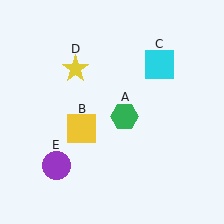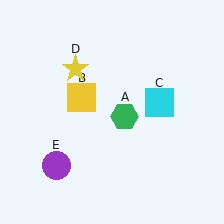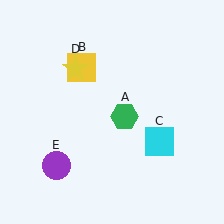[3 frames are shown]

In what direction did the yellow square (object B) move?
The yellow square (object B) moved up.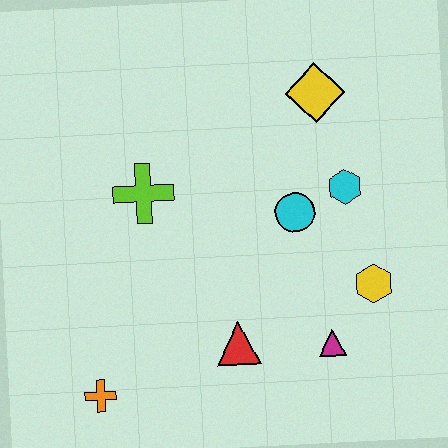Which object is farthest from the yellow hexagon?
The orange cross is farthest from the yellow hexagon.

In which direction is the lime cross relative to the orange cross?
The lime cross is above the orange cross.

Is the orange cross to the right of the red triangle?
No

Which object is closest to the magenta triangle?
The yellow hexagon is closest to the magenta triangle.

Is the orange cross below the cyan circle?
Yes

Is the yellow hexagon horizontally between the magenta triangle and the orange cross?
No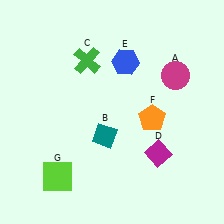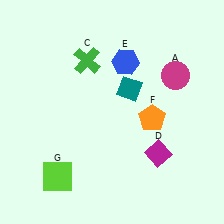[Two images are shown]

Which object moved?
The teal diamond (B) moved up.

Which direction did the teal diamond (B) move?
The teal diamond (B) moved up.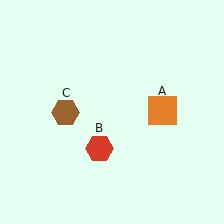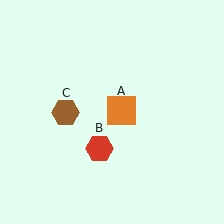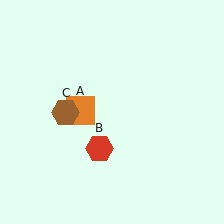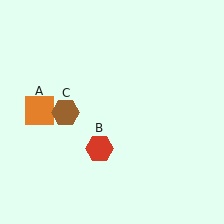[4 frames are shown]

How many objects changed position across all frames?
1 object changed position: orange square (object A).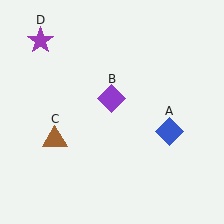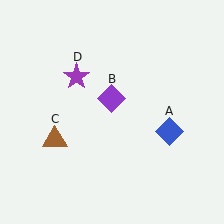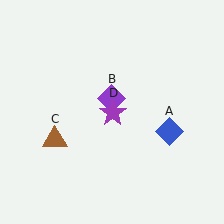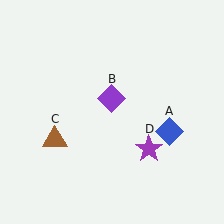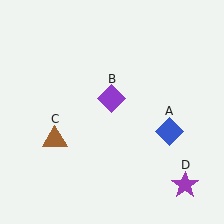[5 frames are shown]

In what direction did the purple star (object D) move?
The purple star (object D) moved down and to the right.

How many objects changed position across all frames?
1 object changed position: purple star (object D).